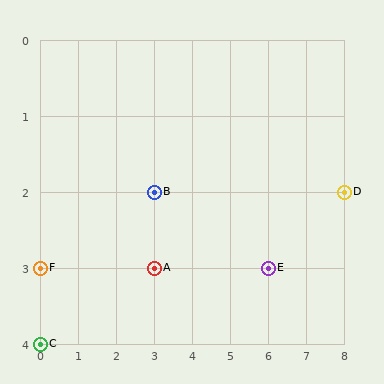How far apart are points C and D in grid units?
Points C and D are 8 columns and 2 rows apart (about 8.2 grid units diagonally).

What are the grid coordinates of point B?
Point B is at grid coordinates (3, 2).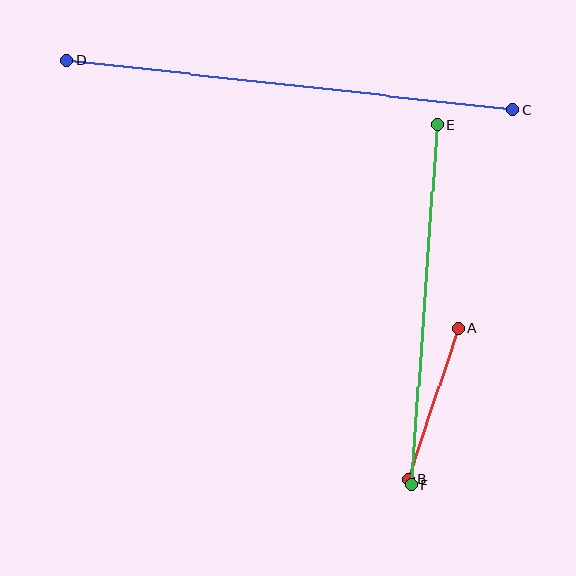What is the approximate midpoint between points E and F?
The midpoint is at approximately (424, 304) pixels.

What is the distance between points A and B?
The distance is approximately 159 pixels.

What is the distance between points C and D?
The distance is approximately 449 pixels.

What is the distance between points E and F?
The distance is approximately 361 pixels.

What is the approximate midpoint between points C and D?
The midpoint is at approximately (290, 85) pixels.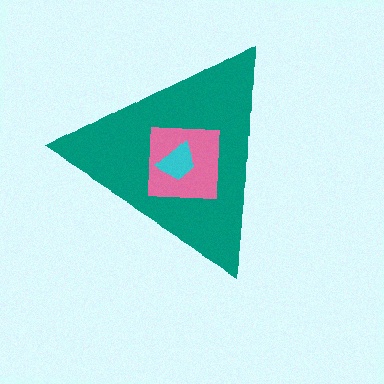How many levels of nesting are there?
3.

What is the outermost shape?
The teal triangle.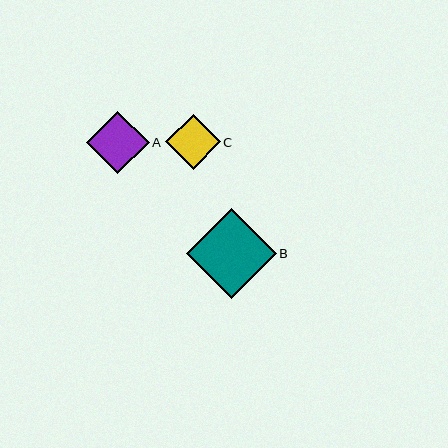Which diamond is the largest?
Diamond B is the largest with a size of approximately 90 pixels.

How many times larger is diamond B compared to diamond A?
Diamond B is approximately 1.4 times the size of diamond A.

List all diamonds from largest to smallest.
From largest to smallest: B, A, C.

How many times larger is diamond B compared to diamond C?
Diamond B is approximately 1.6 times the size of diamond C.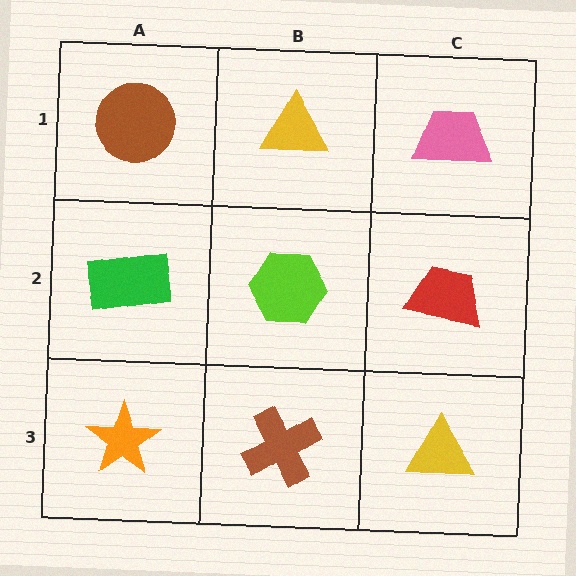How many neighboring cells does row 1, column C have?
2.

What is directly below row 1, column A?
A green rectangle.